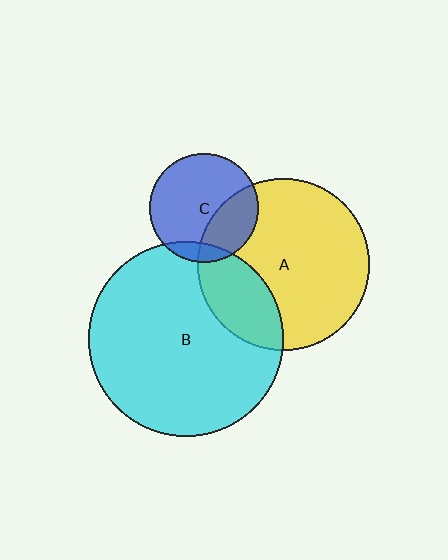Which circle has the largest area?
Circle B (cyan).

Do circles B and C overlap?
Yes.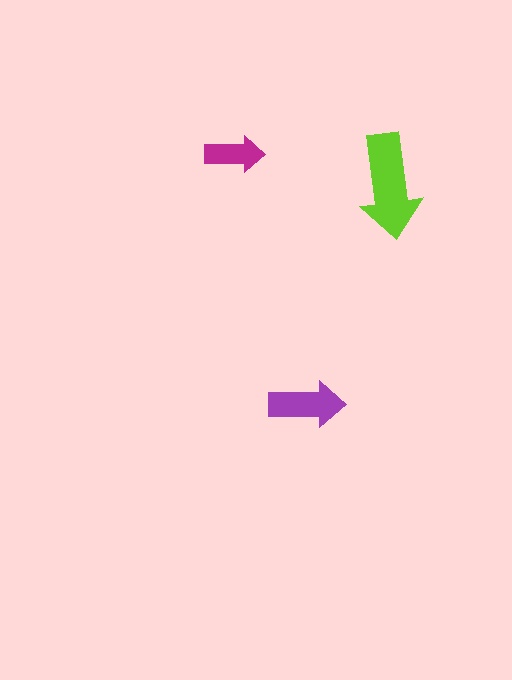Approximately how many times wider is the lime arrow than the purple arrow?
About 1.5 times wider.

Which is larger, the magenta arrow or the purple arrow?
The purple one.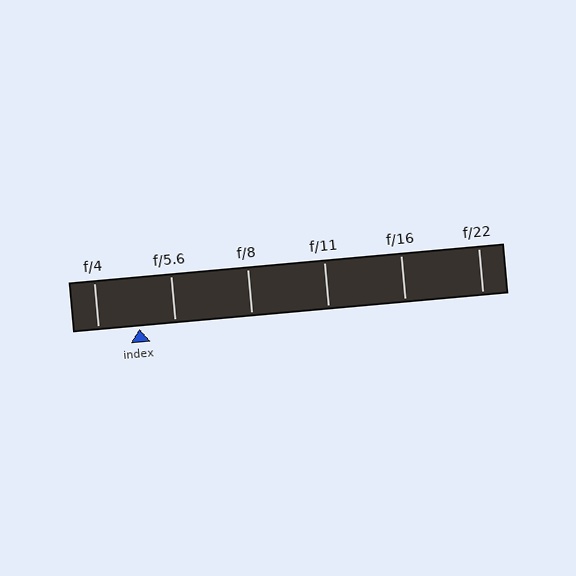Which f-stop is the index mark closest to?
The index mark is closest to f/5.6.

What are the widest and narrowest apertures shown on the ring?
The widest aperture shown is f/4 and the narrowest is f/22.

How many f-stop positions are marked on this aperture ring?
There are 6 f-stop positions marked.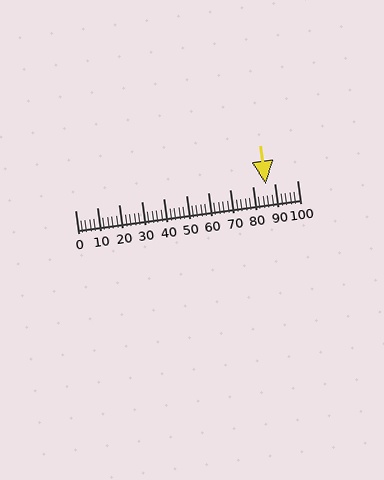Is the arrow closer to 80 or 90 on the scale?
The arrow is closer to 90.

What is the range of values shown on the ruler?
The ruler shows values from 0 to 100.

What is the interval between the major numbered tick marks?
The major tick marks are spaced 10 units apart.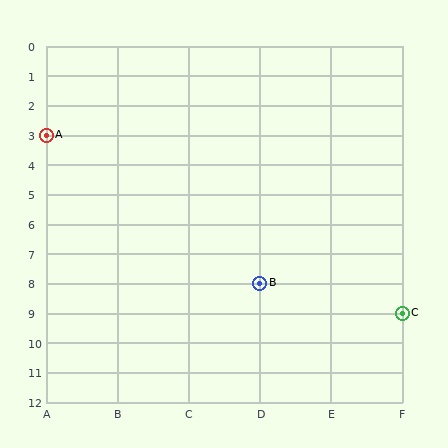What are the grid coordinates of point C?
Point C is at grid coordinates (F, 9).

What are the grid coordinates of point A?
Point A is at grid coordinates (A, 3).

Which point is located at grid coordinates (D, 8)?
Point B is at (D, 8).